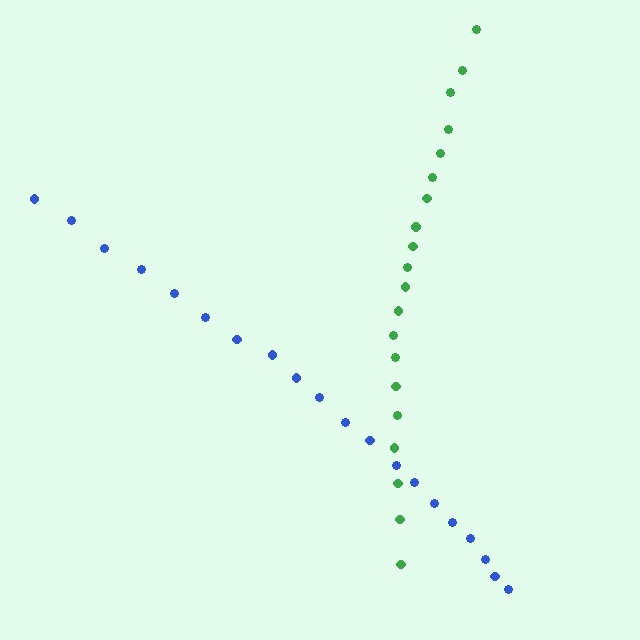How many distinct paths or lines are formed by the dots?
There are 2 distinct paths.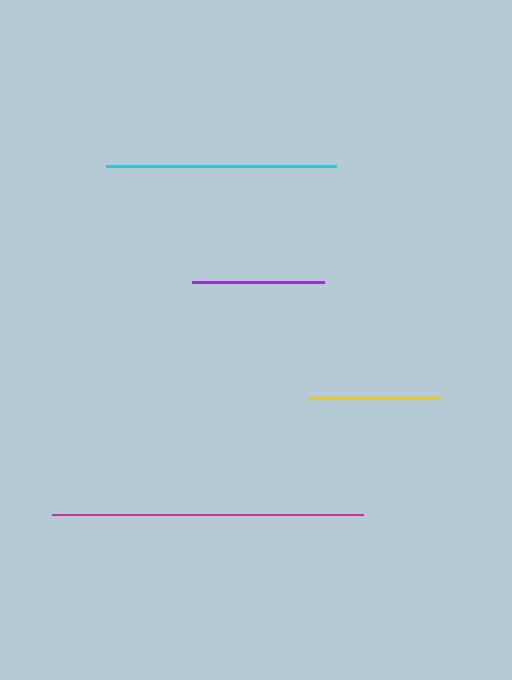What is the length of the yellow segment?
The yellow segment is approximately 131 pixels long.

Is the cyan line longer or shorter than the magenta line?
The magenta line is longer than the cyan line.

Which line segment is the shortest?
The yellow line is the shortest at approximately 131 pixels.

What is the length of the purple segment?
The purple segment is approximately 131 pixels long.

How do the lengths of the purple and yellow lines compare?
The purple and yellow lines are approximately the same length.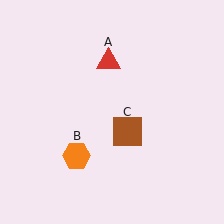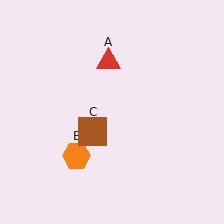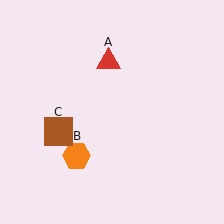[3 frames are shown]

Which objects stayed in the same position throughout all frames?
Red triangle (object A) and orange hexagon (object B) remained stationary.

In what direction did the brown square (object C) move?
The brown square (object C) moved left.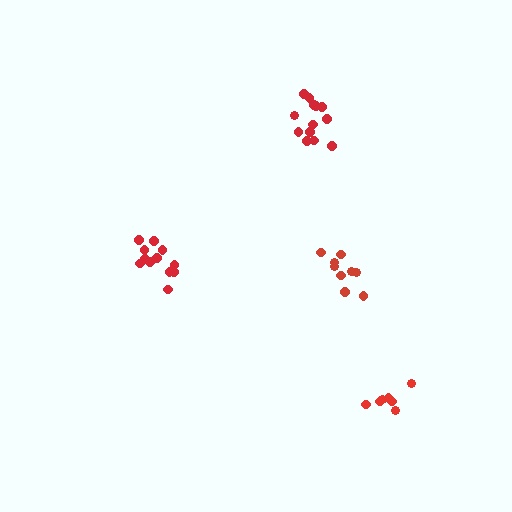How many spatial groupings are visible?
There are 4 spatial groupings.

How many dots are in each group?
Group 1: 9 dots, Group 2: 13 dots, Group 3: 12 dots, Group 4: 7 dots (41 total).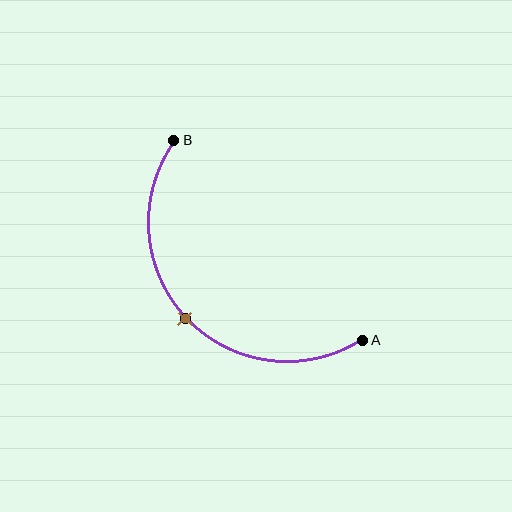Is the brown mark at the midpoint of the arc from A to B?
Yes. The brown mark lies on the arc at equal arc-length from both A and B — it is the arc midpoint.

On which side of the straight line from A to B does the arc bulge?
The arc bulges below and to the left of the straight line connecting A and B.